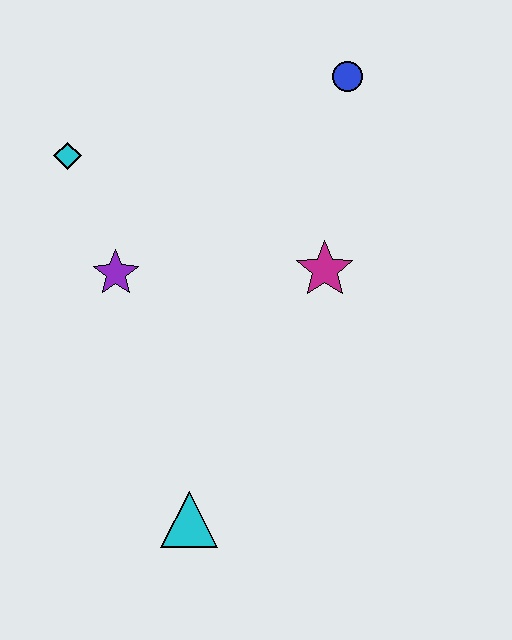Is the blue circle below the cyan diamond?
No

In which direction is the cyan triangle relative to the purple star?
The cyan triangle is below the purple star.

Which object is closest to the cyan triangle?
The purple star is closest to the cyan triangle.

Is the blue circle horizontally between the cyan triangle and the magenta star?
No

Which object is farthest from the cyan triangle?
The blue circle is farthest from the cyan triangle.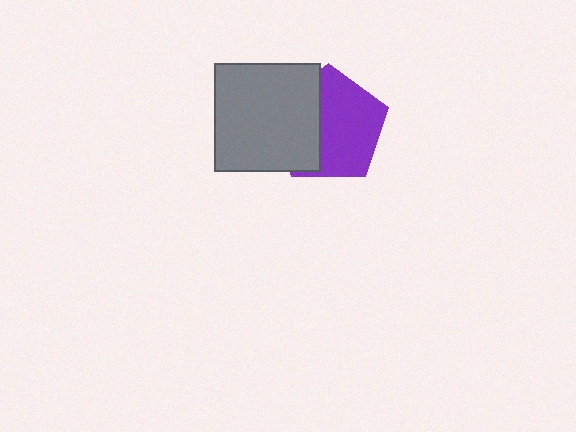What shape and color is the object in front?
The object in front is a gray rectangle.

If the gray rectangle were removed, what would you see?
You would see the complete purple pentagon.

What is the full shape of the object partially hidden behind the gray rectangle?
The partially hidden object is a purple pentagon.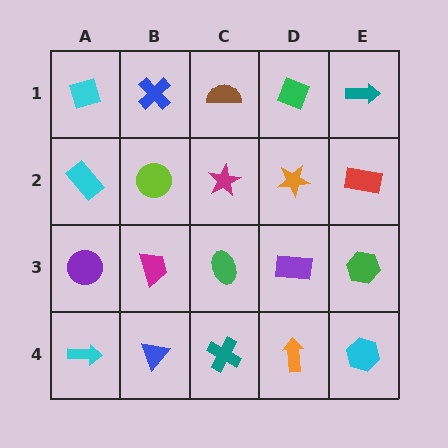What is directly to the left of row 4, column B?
A cyan arrow.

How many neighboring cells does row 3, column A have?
3.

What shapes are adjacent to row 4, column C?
A green ellipse (row 3, column C), a blue triangle (row 4, column B), an orange arrow (row 4, column D).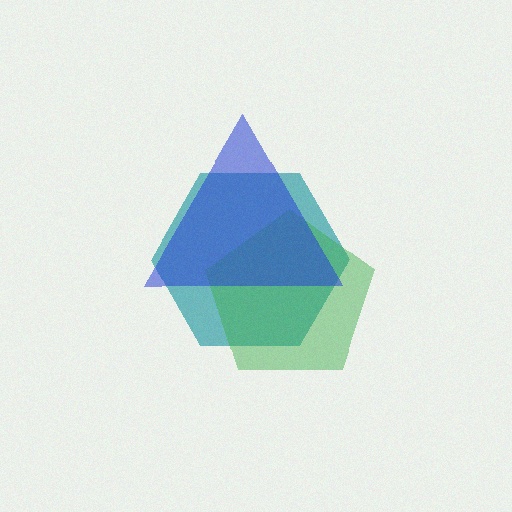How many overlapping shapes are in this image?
There are 3 overlapping shapes in the image.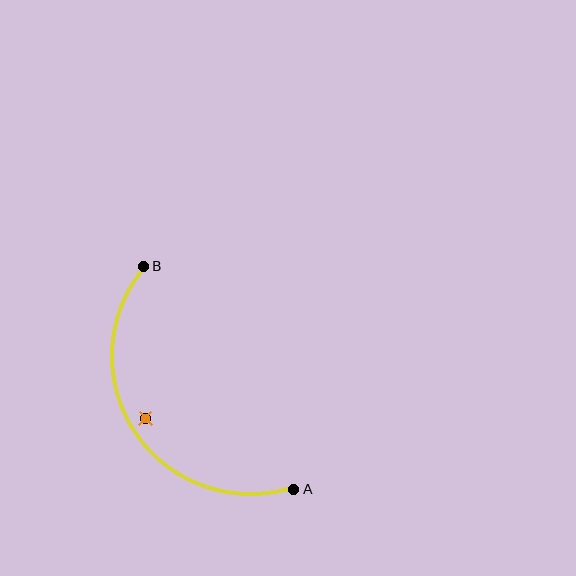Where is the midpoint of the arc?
The arc midpoint is the point on the curve farthest from the straight line joining A and B. It sits below and to the left of that line.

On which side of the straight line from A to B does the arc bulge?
The arc bulges below and to the left of the straight line connecting A and B.